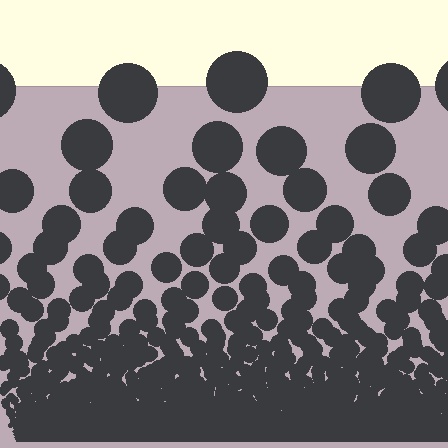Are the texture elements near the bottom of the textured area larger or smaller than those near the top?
Smaller. The gradient is inverted — elements near the bottom are smaller and denser.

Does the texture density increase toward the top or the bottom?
Density increases toward the bottom.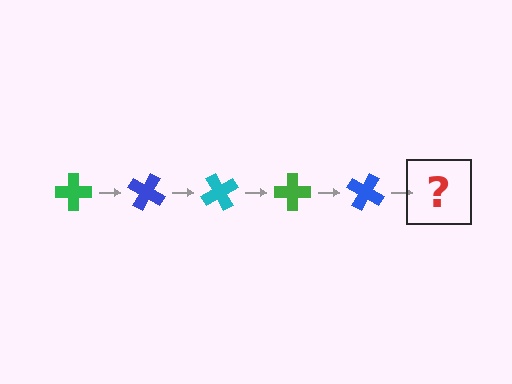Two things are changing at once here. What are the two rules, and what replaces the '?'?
The two rules are that it rotates 30 degrees each step and the color cycles through green, blue, and cyan. The '?' should be a cyan cross, rotated 150 degrees from the start.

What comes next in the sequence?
The next element should be a cyan cross, rotated 150 degrees from the start.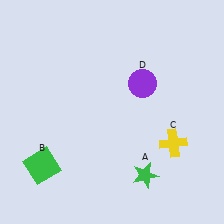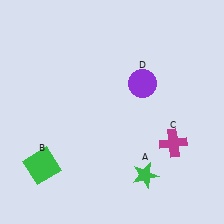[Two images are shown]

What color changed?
The cross (C) changed from yellow in Image 1 to magenta in Image 2.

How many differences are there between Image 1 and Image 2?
There is 1 difference between the two images.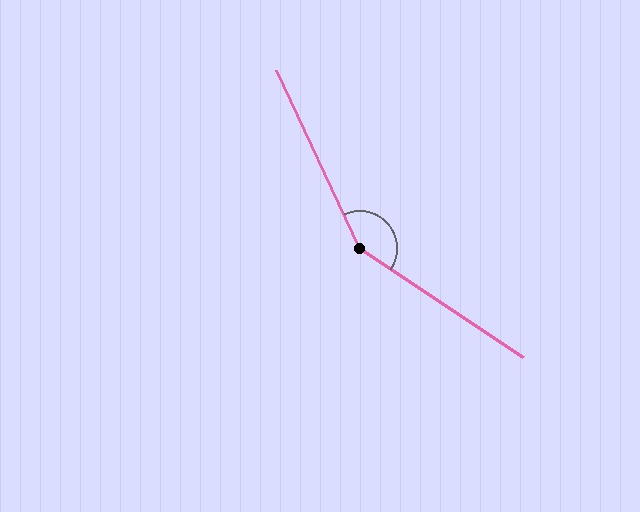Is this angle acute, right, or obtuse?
It is obtuse.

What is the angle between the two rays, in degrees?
Approximately 149 degrees.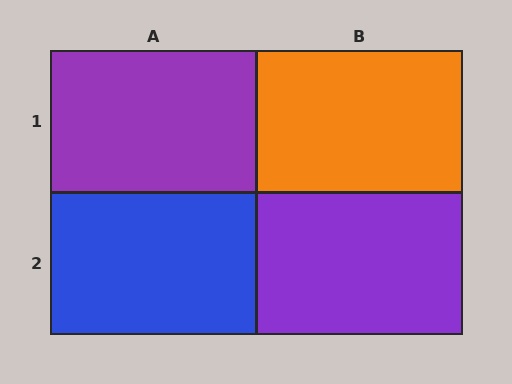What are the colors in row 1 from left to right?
Purple, orange.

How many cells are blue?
1 cell is blue.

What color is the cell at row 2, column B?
Purple.